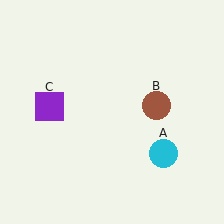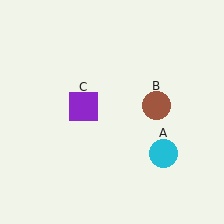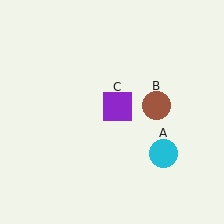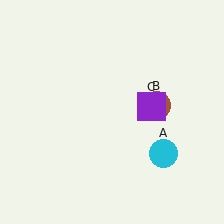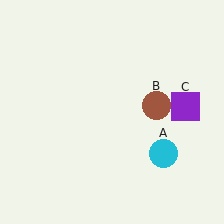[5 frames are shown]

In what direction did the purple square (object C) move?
The purple square (object C) moved right.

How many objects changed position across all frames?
1 object changed position: purple square (object C).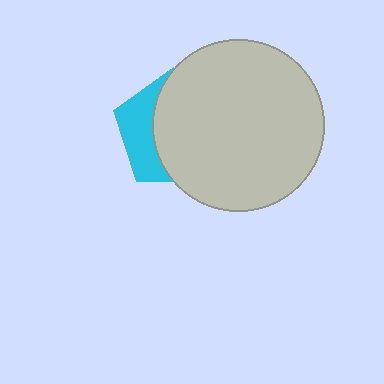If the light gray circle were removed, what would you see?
You would see the complete cyan pentagon.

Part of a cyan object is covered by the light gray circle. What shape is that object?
It is a pentagon.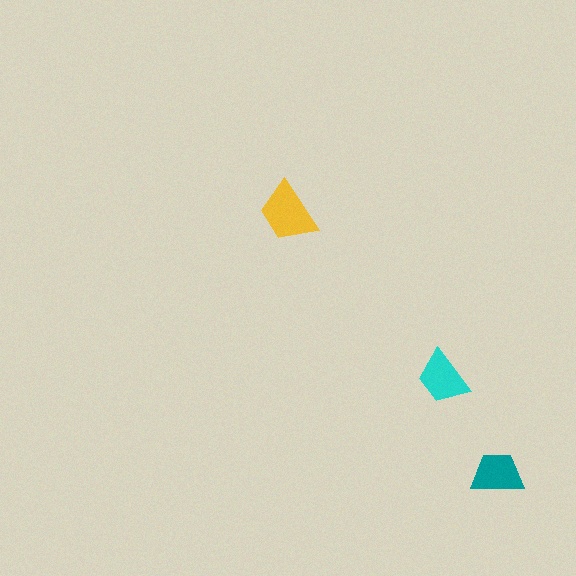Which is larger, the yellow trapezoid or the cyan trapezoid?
The yellow one.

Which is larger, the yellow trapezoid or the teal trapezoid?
The yellow one.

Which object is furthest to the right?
The teal trapezoid is rightmost.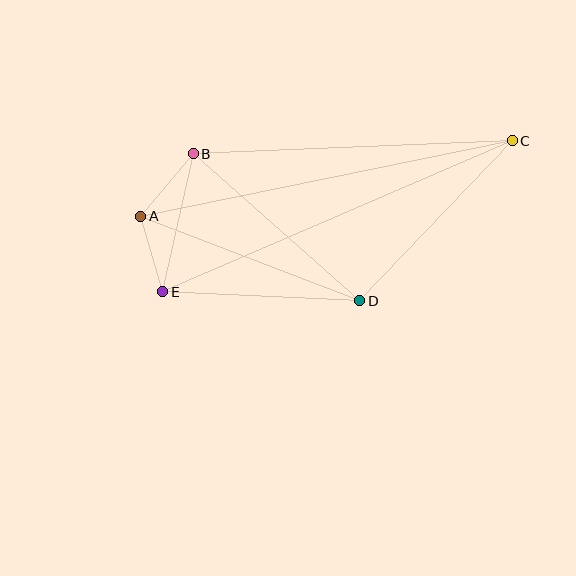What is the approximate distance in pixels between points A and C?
The distance between A and C is approximately 379 pixels.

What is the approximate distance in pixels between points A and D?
The distance between A and D is approximately 235 pixels.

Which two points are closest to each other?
Points A and E are closest to each other.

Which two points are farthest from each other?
Points C and E are farthest from each other.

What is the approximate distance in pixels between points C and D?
The distance between C and D is approximately 221 pixels.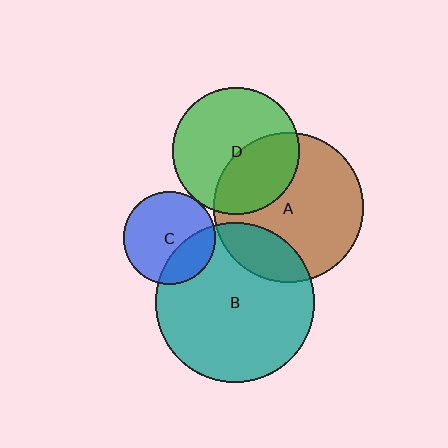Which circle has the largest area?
Circle B (teal).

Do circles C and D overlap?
Yes.